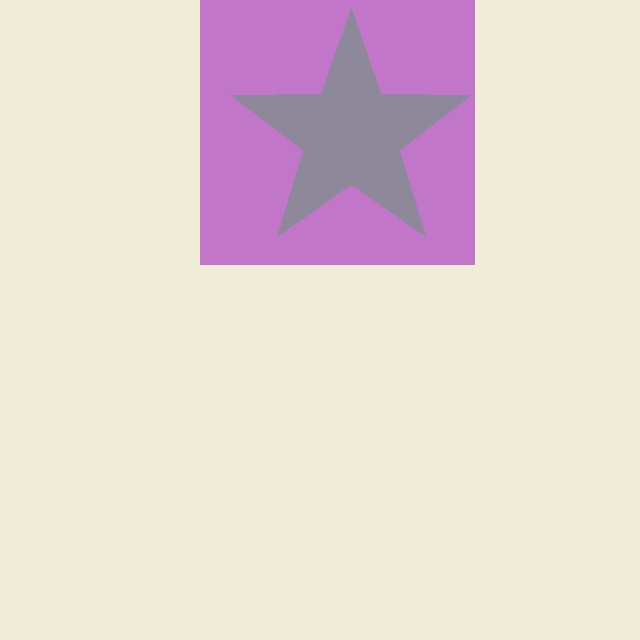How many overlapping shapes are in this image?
There are 2 overlapping shapes in the image.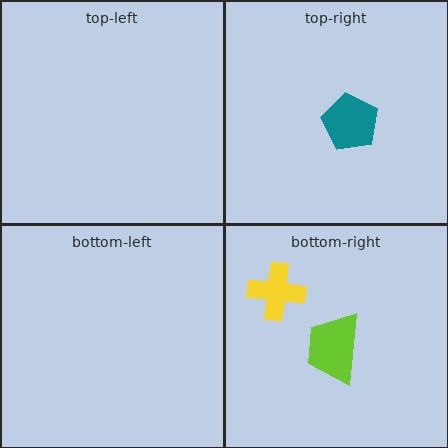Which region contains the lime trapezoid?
The bottom-right region.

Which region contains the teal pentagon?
The top-right region.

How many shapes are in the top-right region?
1.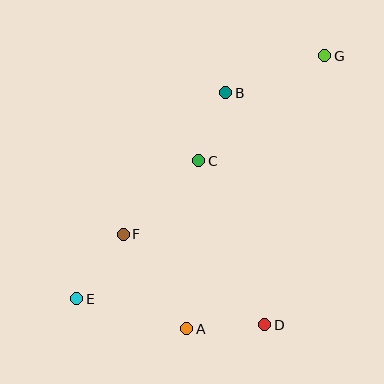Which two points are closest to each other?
Points B and C are closest to each other.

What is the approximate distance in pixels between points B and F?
The distance between B and F is approximately 175 pixels.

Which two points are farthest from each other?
Points E and G are farthest from each other.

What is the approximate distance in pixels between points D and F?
The distance between D and F is approximately 168 pixels.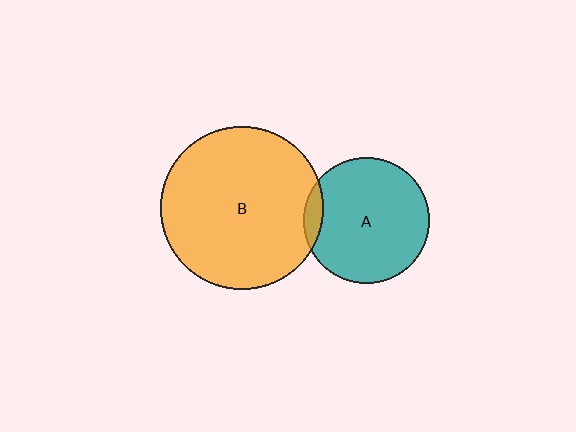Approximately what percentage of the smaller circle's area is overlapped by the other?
Approximately 10%.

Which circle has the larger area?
Circle B (orange).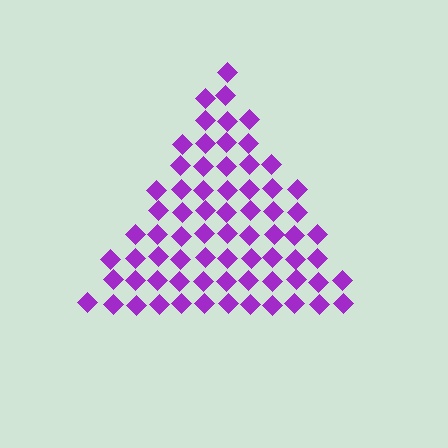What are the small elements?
The small elements are diamonds.